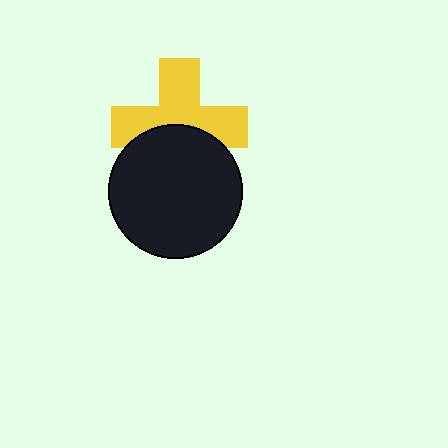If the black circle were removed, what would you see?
You would see the complete yellow cross.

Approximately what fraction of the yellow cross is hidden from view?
Roughly 37% of the yellow cross is hidden behind the black circle.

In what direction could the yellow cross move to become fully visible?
The yellow cross could move up. That would shift it out from behind the black circle entirely.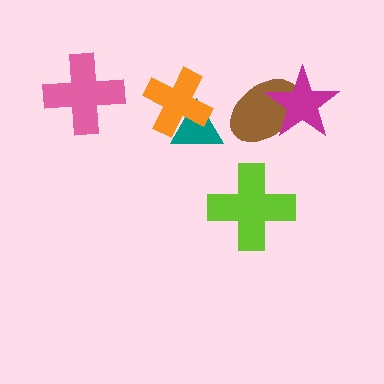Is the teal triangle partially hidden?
Yes, it is partially covered by another shape.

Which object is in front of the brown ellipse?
The magenta star is in front of the brown ellipse.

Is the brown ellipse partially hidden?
Yes, it is partially covered by another shape.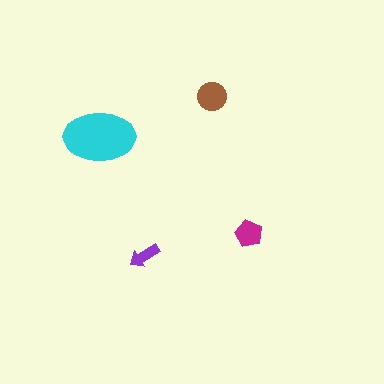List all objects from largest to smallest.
The cyan ellipse, the brown circle, the magenta pentagon, the purple arrow.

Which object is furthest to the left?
The cyan ellipse is leftmost.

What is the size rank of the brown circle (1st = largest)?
2nd.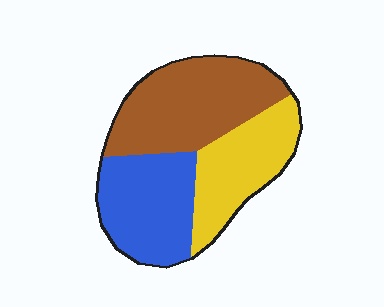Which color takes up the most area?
Brown, at roughly 40%.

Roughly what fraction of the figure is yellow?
Yellow covers 28% of the figure.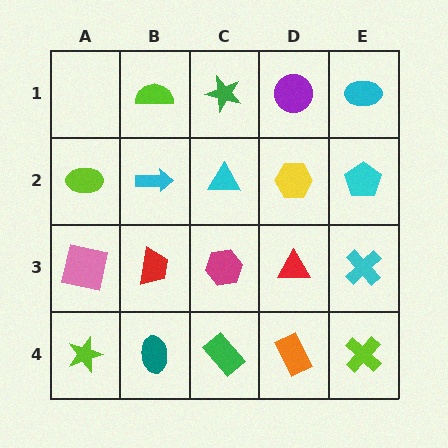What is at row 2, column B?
A cyan arrow.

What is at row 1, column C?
A green star.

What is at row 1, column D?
A purple circle.